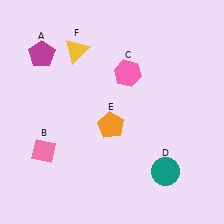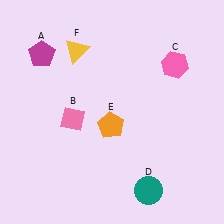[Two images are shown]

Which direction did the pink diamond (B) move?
The pink diamond (B) moved up.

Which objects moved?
The objects that moved are: the pink diamond (B), the pink hexagon (C), the teal circle (D).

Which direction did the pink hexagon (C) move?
The pink hexagon (C) moved right.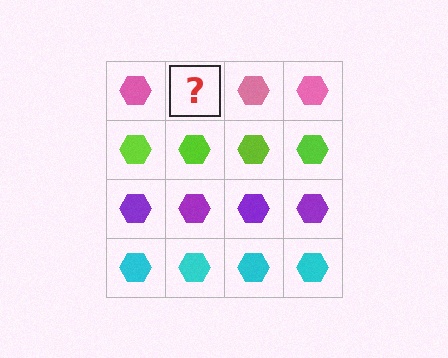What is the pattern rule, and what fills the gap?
The rule is that each row has a consistent color. The gap should be filled with a pink hexagon.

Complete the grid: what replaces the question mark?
The question mark should be replaced with a pink hexagon.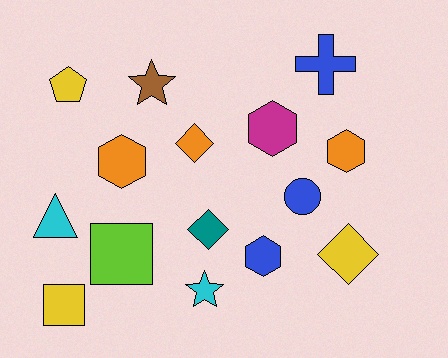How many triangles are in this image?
There is 1 triangle.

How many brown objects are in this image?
There is 1 brown object.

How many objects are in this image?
There are 15 objects.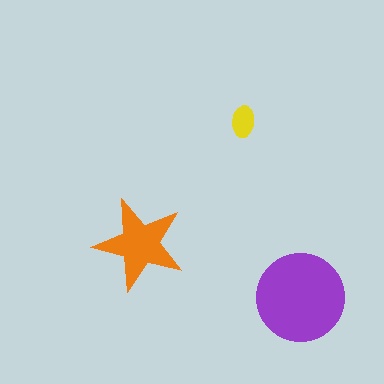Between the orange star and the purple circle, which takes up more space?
The purple circle.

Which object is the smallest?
The yellow ellipse.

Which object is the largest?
The purple circle.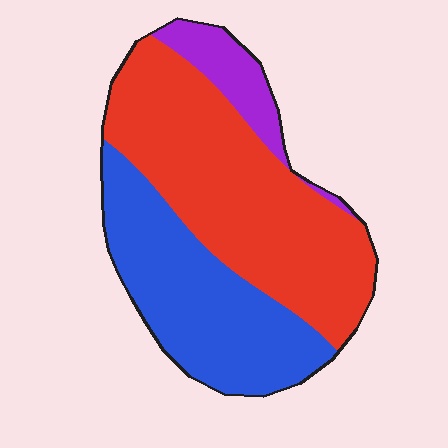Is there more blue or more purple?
Blue.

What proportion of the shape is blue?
Blue covers about 35% of the shape.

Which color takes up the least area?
Purple, at roughly 10%.